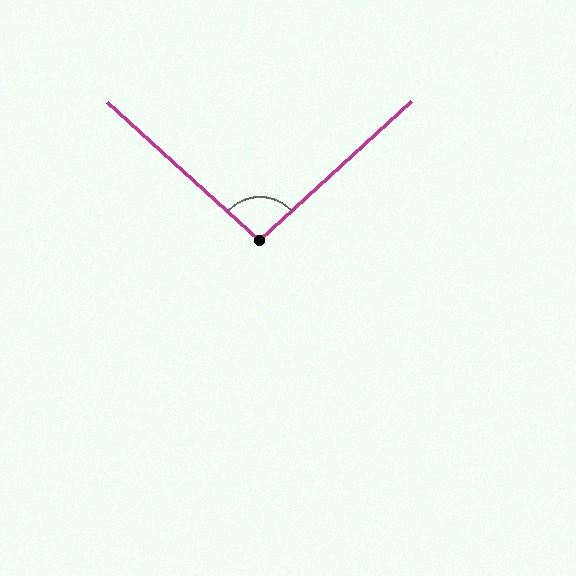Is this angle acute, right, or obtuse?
It is obtuse.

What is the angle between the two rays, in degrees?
Approximately 96 degrees.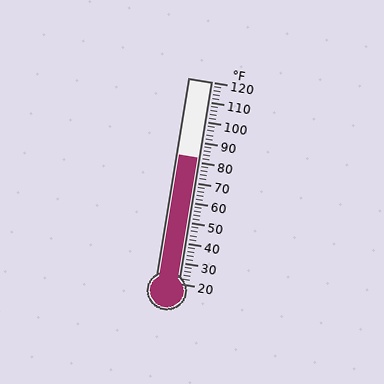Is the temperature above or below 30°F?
The temperature is above 30°F.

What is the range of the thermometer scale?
The thermometer scale ranges from 20°F to 120°F.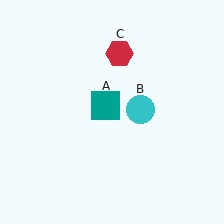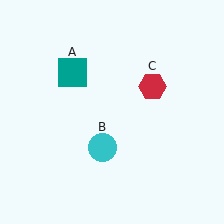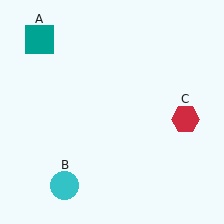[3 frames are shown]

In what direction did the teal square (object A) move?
The teal square (object A) moved up and to the left.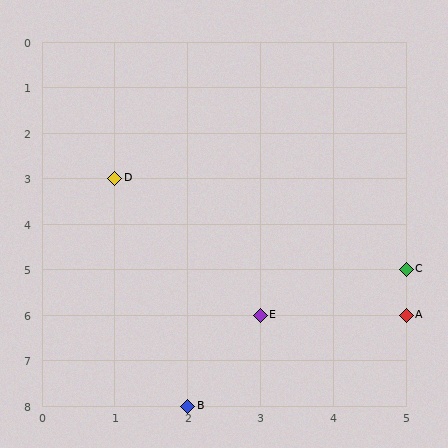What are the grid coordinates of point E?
Point E is at grid coordinates (3, 6).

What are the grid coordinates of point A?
Point A is at grid coordinates (5, 6).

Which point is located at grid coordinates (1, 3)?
Point D is at (1, 3).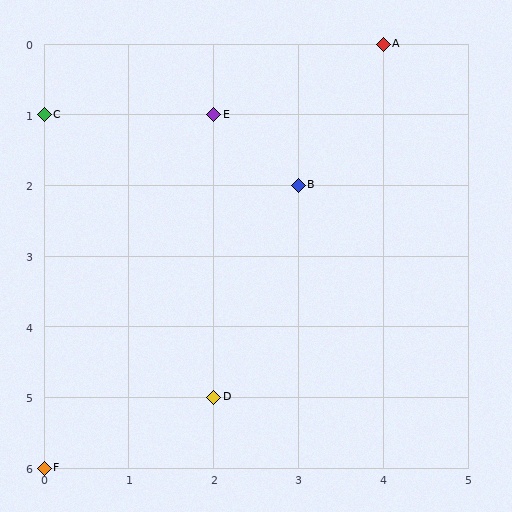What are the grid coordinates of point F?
Point F is at grid coordinates (0, 6).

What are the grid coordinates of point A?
Point A is at grid coordinates (4, 0).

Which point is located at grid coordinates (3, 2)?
Point B is at (3, 2).